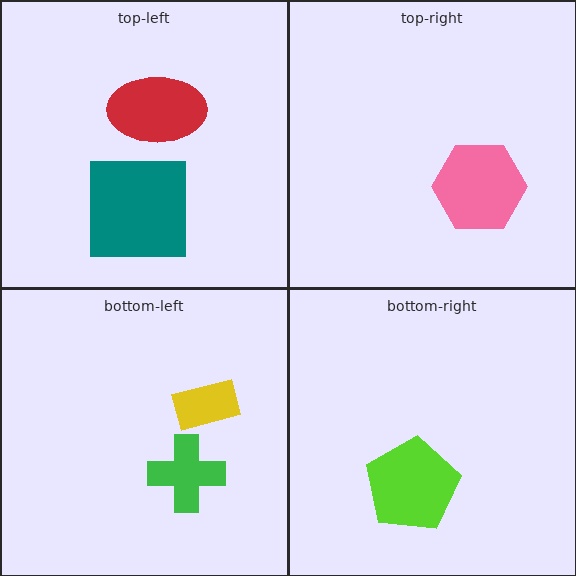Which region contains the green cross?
The bottom-left region.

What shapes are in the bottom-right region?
The lime pentagon.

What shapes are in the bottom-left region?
The yellow rectangle, the green cross.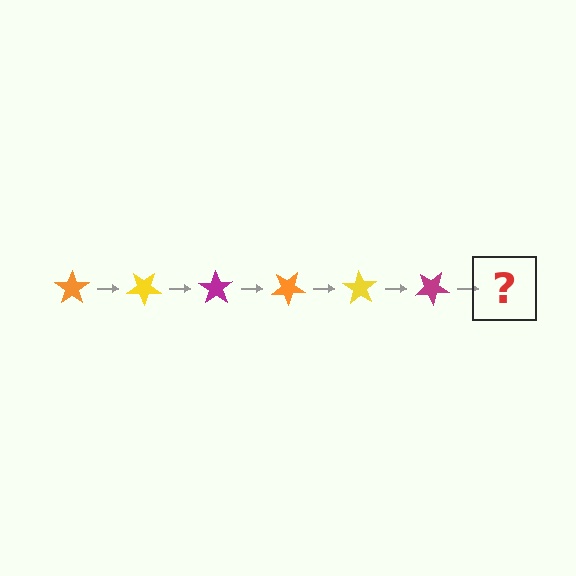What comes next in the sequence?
The next element should be an orange star, rotated 210 degrees from the start.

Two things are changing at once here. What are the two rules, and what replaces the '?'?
The two rules are that it rotates 35 degrees each step and the color cycles through orange, yellow, and magenta. The '?' should be an orange star, rotated 210 degrees from the start.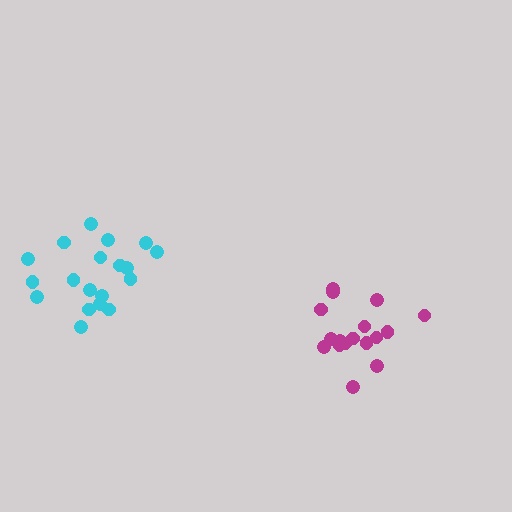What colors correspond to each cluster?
The clusters are colored: cyan, magenta.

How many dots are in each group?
Group 1: 19 dots, Group 2: 17 dots (36 total).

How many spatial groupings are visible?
There are 2 spatial groupings.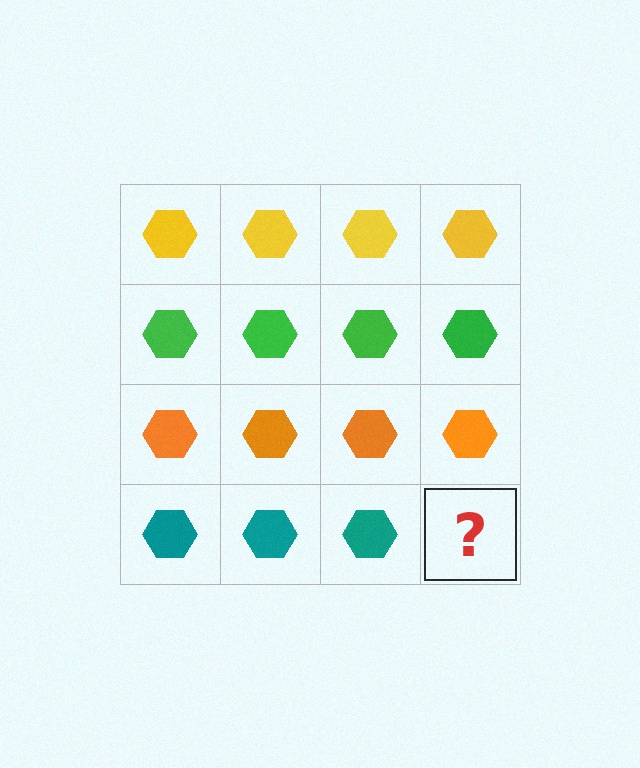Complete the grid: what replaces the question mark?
The question mark should be replaced with a teal hexagon.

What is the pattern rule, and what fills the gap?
The rule is that each row has a consistent color. The gap should be filled with a teal hexagon.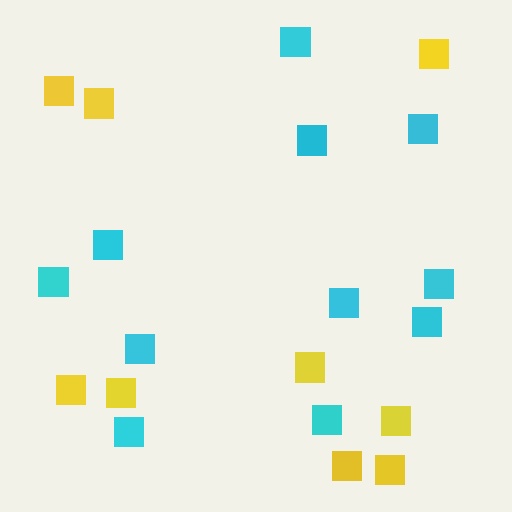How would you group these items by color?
There are 2 groups: one group of cyan squares (11) and one group of yellow squares (9).